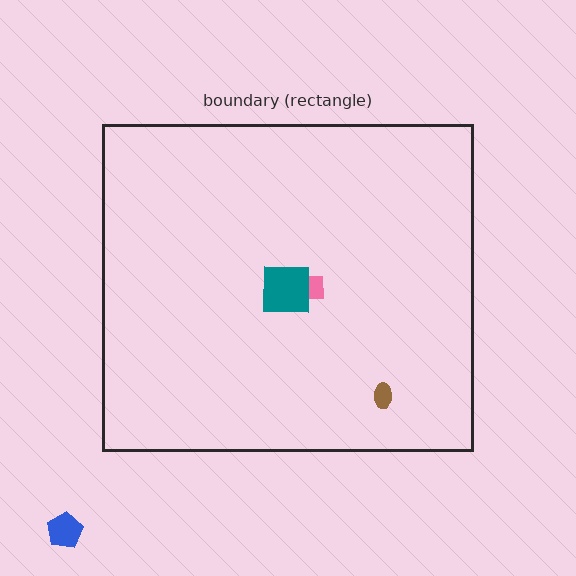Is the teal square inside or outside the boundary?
Inside.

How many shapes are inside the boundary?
3 inside, 1 outside.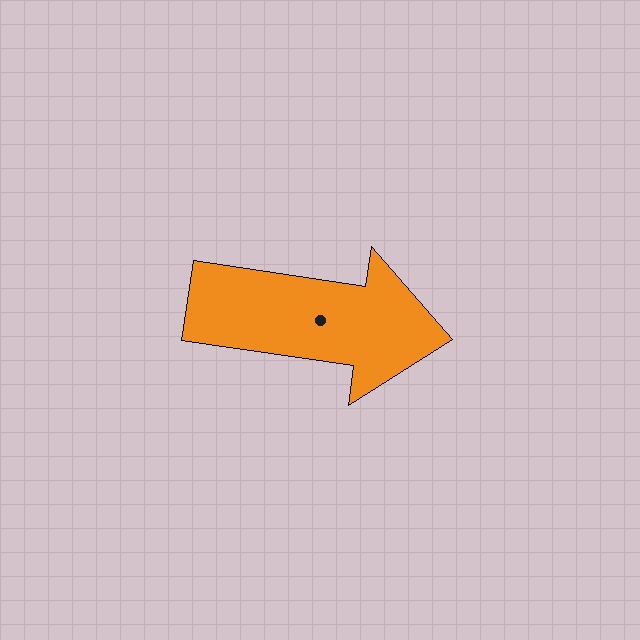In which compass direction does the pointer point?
East.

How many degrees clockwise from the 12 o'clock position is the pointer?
Approximately 98 degrees.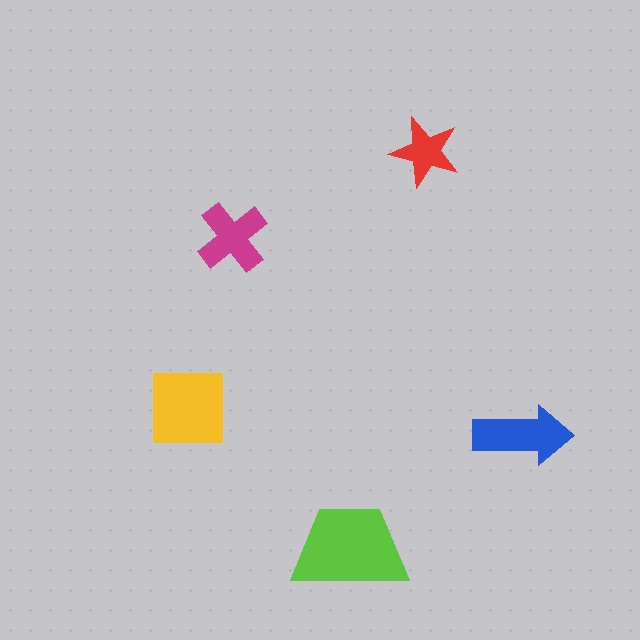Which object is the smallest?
The red star.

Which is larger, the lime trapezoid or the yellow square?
The lime trapezoid.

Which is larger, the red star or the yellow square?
The yellow square.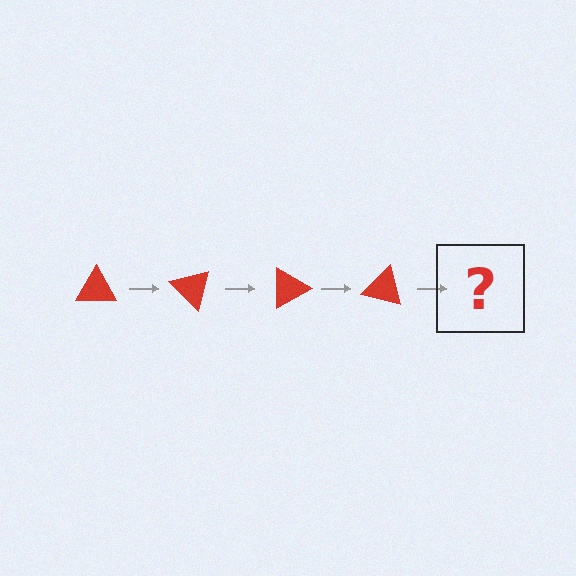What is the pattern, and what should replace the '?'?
The pattern is that the triangle rotates 45 degrees each step. The '?' should be a red triangle rotated 180 degrees.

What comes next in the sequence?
The next element should be a red triangle rotated 180 degrees.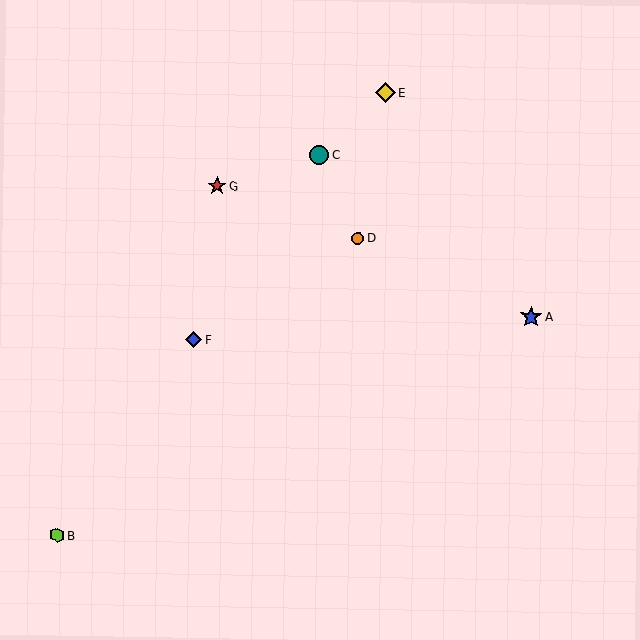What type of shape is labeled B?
Shape B is a lime hexagon.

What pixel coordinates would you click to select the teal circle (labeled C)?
Click at (319, 155) to select the teal circle C.